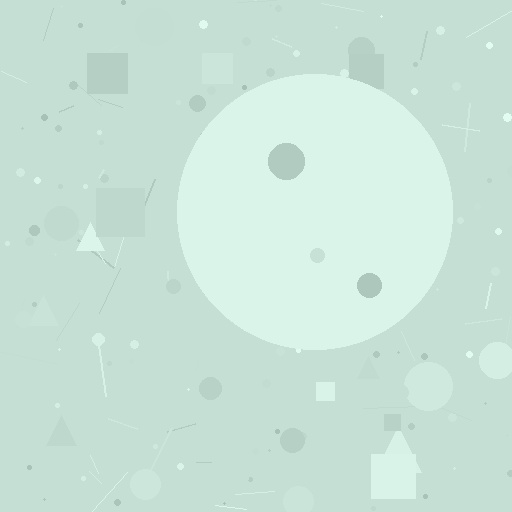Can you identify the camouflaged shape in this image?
The camouflaged shape is a circle.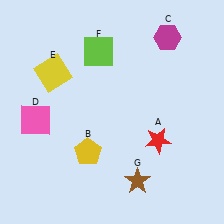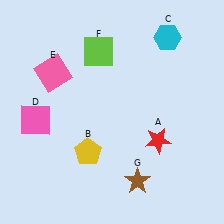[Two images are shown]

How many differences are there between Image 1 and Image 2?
There are 2 differences between the two images.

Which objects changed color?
C changed from magenta to cyan. E changed from yellow to pink.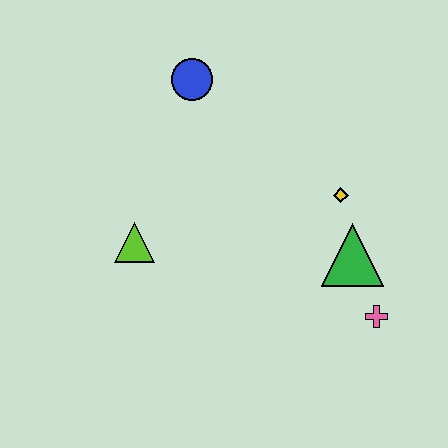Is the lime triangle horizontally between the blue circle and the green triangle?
No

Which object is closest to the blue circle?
The lime triangle is closest to the blue circle.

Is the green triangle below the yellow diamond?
Yes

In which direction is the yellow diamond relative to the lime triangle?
The yellow diamond is to the right of the lime triangle.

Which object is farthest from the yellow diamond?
The lime triangle is farthest from the yellow diamond.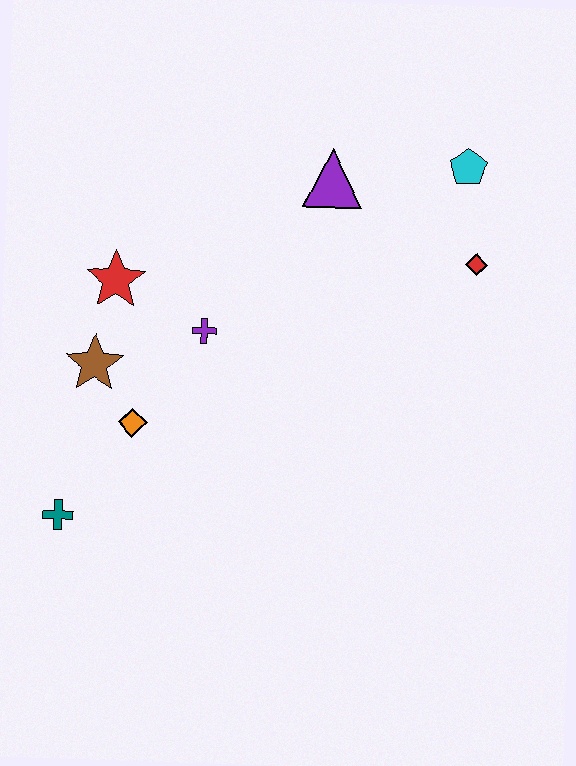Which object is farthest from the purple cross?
The cyan pentagon is farthest from the purple cross.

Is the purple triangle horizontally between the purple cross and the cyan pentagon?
Yes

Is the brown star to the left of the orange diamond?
Yes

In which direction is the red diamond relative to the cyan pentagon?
The red diamond is below the cyan pentagon.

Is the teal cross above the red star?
No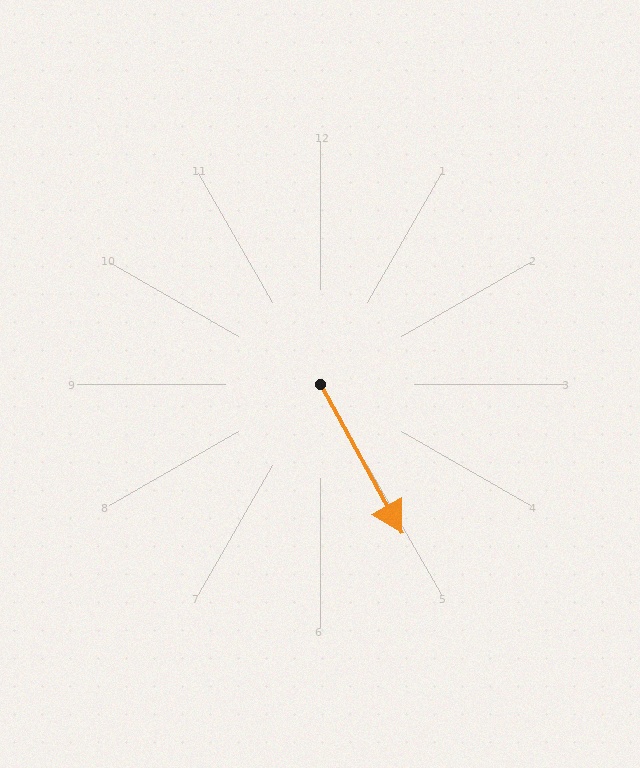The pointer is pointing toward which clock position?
Roughly 5 o'clock.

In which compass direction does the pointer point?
Southeast.